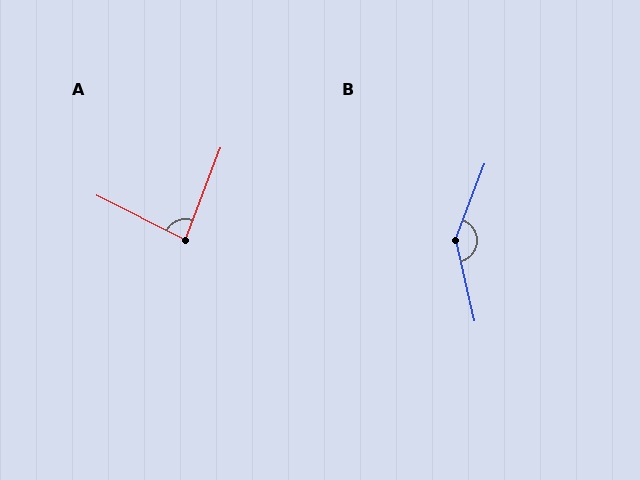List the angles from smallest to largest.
A (84°), B (146°).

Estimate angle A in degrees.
Approximately 84 degrees.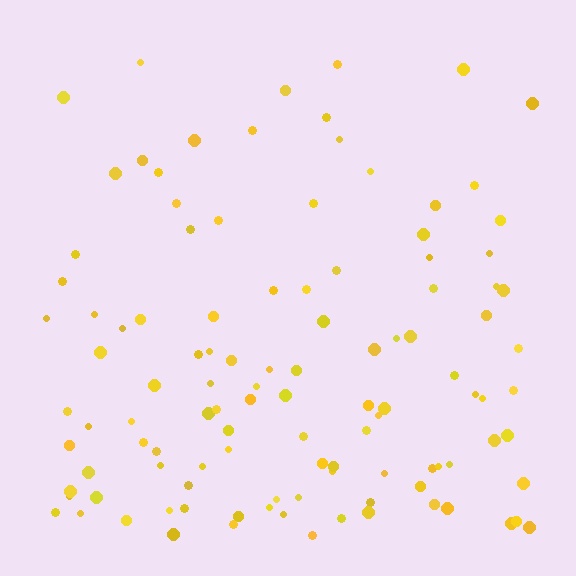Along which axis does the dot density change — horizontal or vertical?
Vertical.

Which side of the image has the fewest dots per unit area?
The top.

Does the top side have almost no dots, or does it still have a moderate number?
Still a moderate number, just noticeably fewer than the bottom.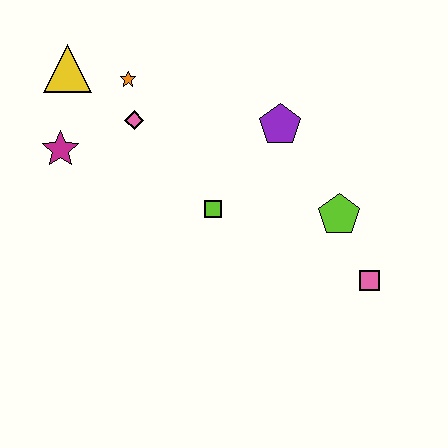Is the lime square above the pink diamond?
No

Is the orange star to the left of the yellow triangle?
No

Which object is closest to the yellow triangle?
The orange star is closest to the yellow triangle.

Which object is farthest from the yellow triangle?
The pink square is farthest from the yellow triangle.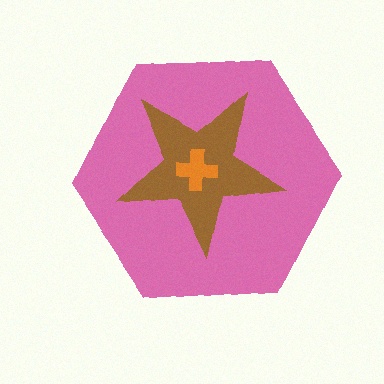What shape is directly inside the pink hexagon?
The brown star.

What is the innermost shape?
The orange cross.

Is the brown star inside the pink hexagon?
Yes.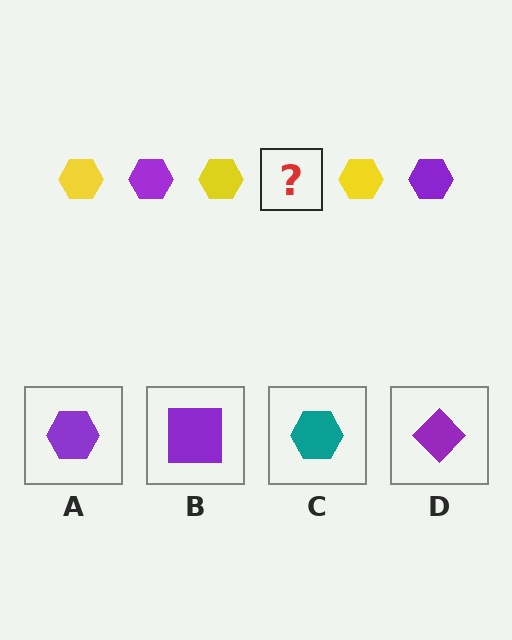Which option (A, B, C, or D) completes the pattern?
A.